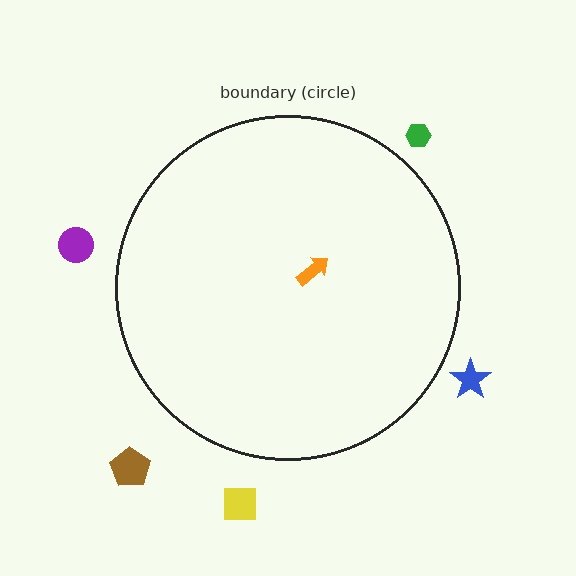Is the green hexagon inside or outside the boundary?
Outside.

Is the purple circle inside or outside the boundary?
Outside.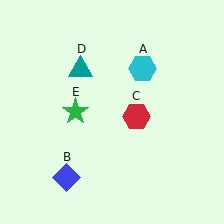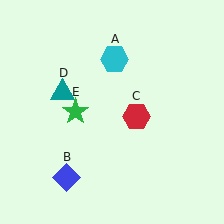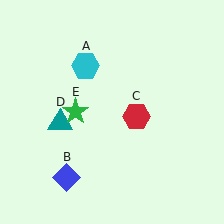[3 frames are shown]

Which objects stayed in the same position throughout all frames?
Blue diamond (object B) and red hexagon (object C) and green star (object E) remained stationary.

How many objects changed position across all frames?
2 objects changed position: cyan hexagon (object A), teal triangle (object D).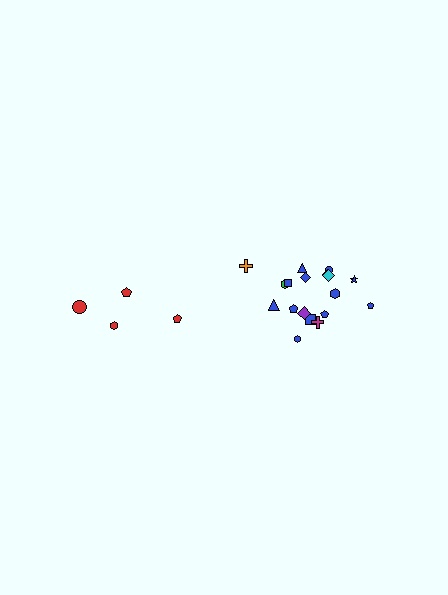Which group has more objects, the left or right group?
The right group.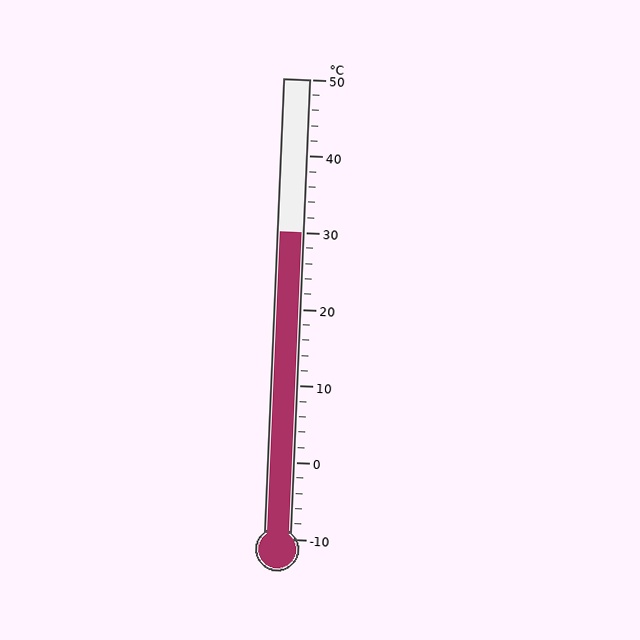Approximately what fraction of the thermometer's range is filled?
The thermometer is filled to approximately 65% of its range.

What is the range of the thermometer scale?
The thermometer scale ranges from -10°C to 50°C.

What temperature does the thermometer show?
The thermometer shows approximately 30°C.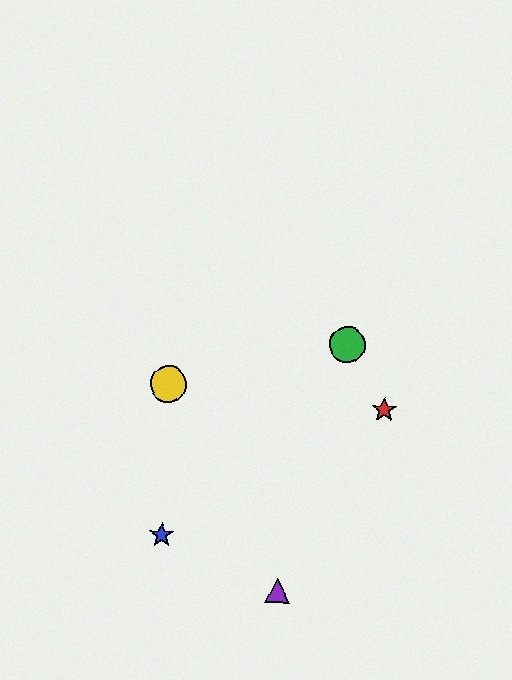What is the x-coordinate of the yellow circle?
The yellow circle is at x≈168.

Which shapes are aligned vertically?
The blue star, the yellow circle are aligned vertically.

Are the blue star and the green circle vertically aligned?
No, the blue star is at x≈162 and the green circle is at x≈348.